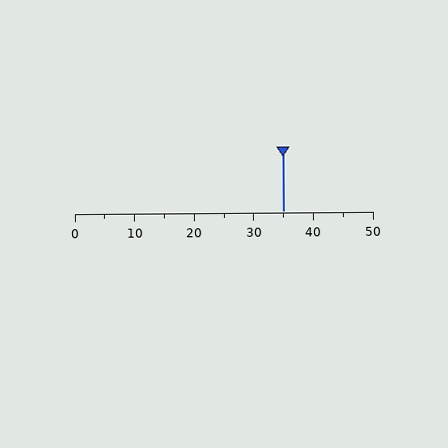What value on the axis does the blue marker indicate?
The marker indicates approximately 35.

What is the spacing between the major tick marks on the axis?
The major ticks are spaced 10 apart.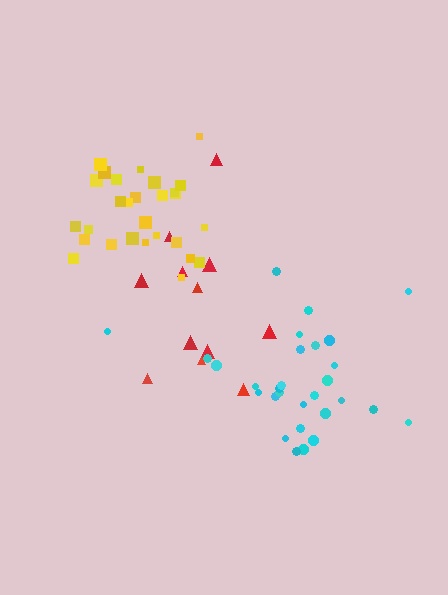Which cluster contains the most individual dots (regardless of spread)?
Yellow (30).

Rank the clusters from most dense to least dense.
yellow, cyan, red.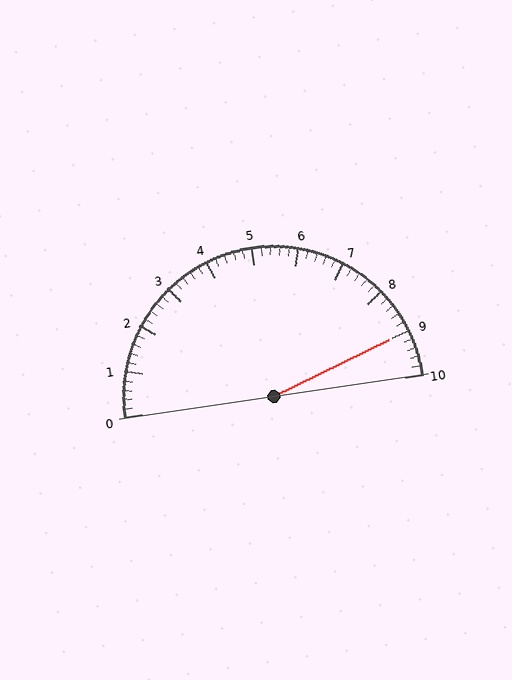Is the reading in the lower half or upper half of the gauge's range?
The reading is in the upper half of the range (0 to 10).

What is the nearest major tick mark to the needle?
The nearest major tick mark is 9.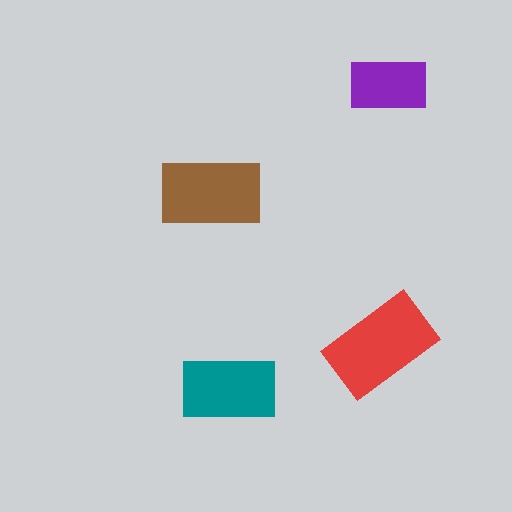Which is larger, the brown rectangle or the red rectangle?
The red one.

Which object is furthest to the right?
The purple rectangle is rightmost.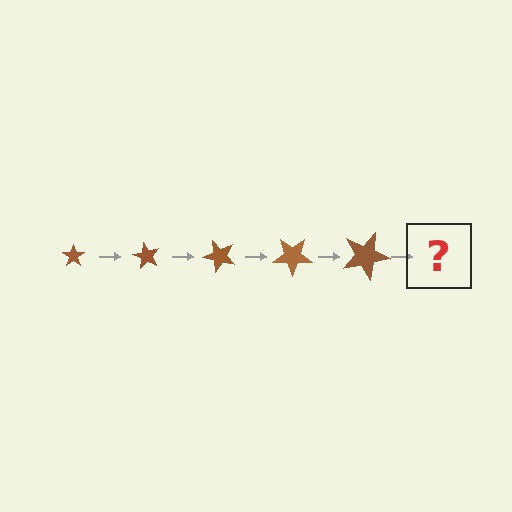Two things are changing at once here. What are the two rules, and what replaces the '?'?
The two rules are that the star grows larger each step and it rotates 60 degrees each step. The '?' should be a star, larger than the previous one and rotated 300 degrees from the start.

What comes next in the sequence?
The next element should be a star, larger than the previous one and rotated 300 degrees from the start.